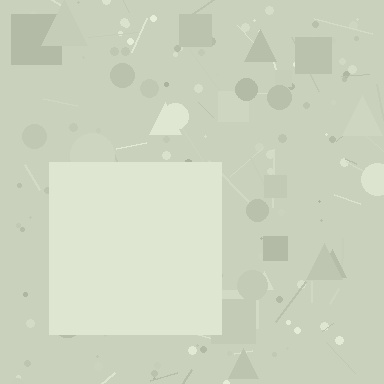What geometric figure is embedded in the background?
A square is embedded in the background.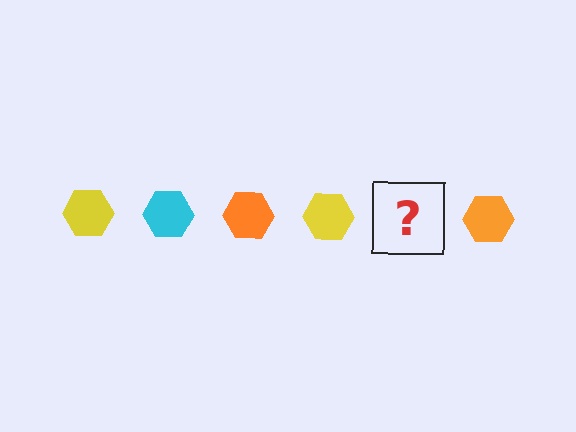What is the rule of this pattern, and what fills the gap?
The rule is that the pattern cycles through yellow, cyan, orange hexagons. The gap should be filled with a cyan hexagon.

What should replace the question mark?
The question mark should be replaced with a cyan hexagon.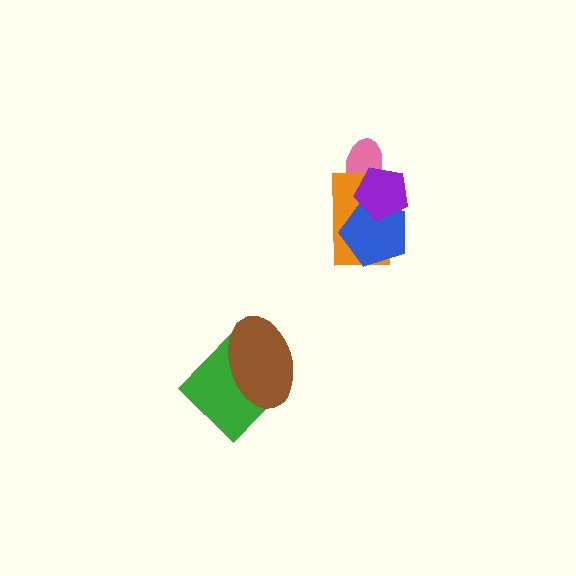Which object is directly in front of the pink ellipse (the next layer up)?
The orange rectangle is directly in front of the pink ellipse.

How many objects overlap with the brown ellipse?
1 object overlaps with the brown ellipse.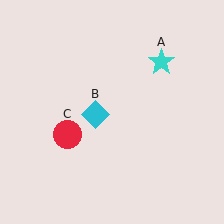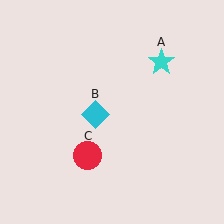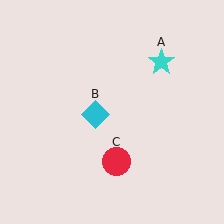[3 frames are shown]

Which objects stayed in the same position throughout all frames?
Cyan star (object A) and cyan diamond (object B) remained stationary.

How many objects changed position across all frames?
1 object changed position: red circle (object C).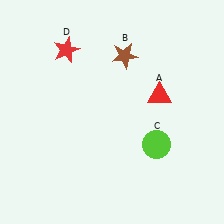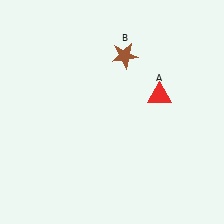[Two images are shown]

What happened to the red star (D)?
The red star (D) was removed in Image 2. It was in the top-left area of Image 1.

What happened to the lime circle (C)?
The lime circle (C) was removed in Image 2. It was in the bottom-right area of Image 1.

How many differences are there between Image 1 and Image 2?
There are 2 differences between the two images.